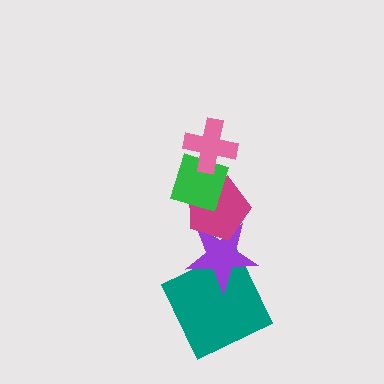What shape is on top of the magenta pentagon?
The green diamond is on top of the magenta pentagon.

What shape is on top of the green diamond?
The pink cross is on top of the green diamond.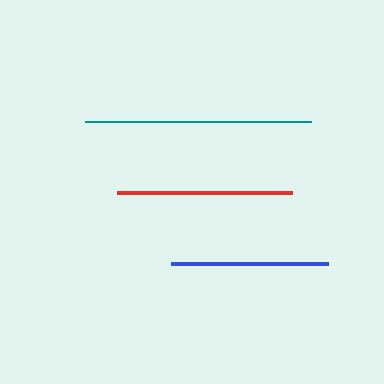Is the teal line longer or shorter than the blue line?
The teal line is longer than the blue line.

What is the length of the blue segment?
The blue segment is approximately 158 pixels long.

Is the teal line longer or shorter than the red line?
The teal line is longer than the red line.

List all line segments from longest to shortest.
From longest to shortest: teal, red, blue.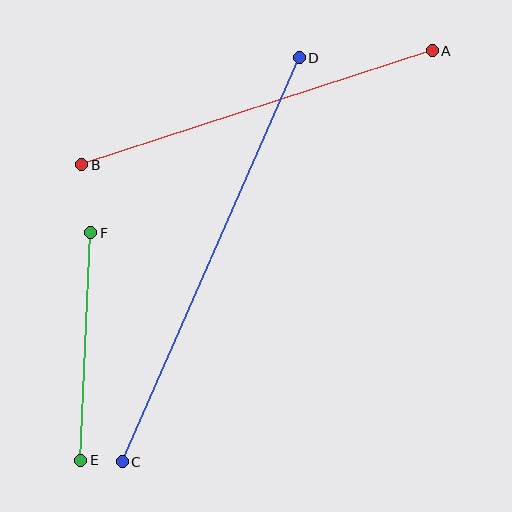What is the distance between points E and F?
The distance is approximately 228 pixels.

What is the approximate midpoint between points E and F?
The midpoint is at approximately (86, 347) pixels.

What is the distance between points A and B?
The distance is approximately 369 pixels.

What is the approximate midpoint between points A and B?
The midpoint is at approximately (257, 108) pixels.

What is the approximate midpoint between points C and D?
The midpoint is at approximately (211, 260) pixels.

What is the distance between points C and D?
The distance is approximately 441 pixels.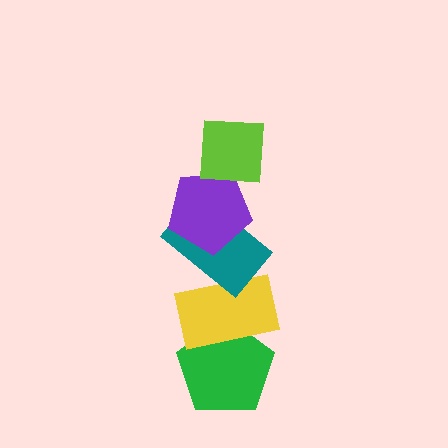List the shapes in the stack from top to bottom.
From top to bottom: the lime square, the purple pentagon, the teal rectangle, the yellow rectangle, the green pentagon.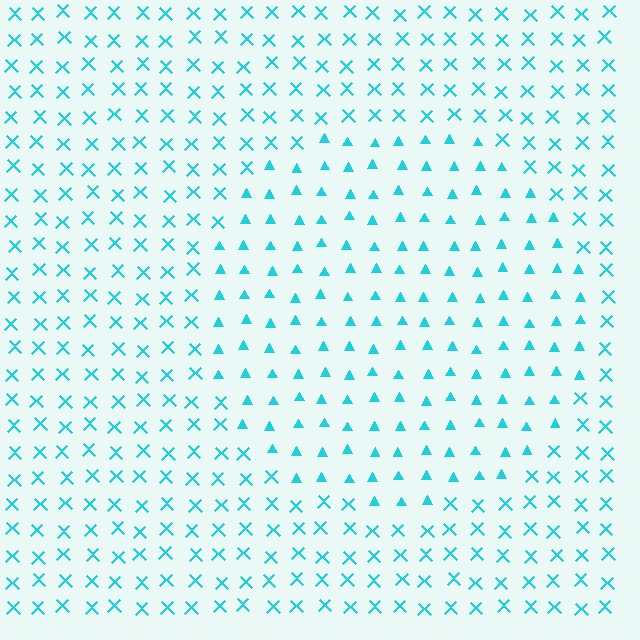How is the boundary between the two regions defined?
The boundary is defined by a change in element shape: triangles inside vs. X marks outside. All elements share the same color and spacing.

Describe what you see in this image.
The image is filled with small cyan elements arranged in a uniform grid. A circle-shaped region contains triangles, while the surrounding area contains X marks. The boundary is defined purely by the change in element shape.